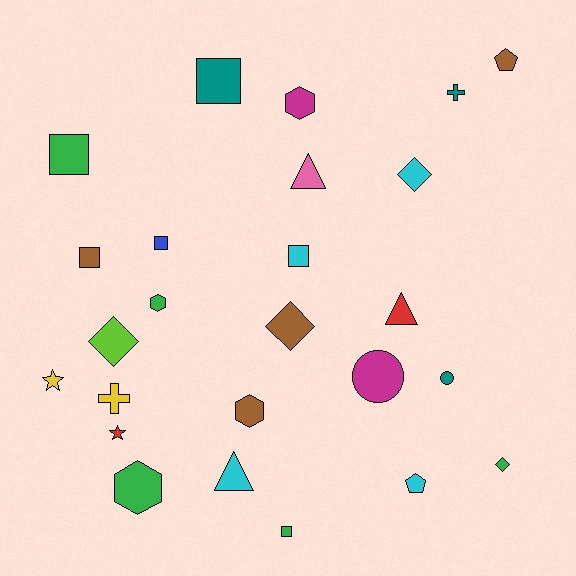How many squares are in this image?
There are 6 squares.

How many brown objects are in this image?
There are 4 brown objects.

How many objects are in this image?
There are 25 objects.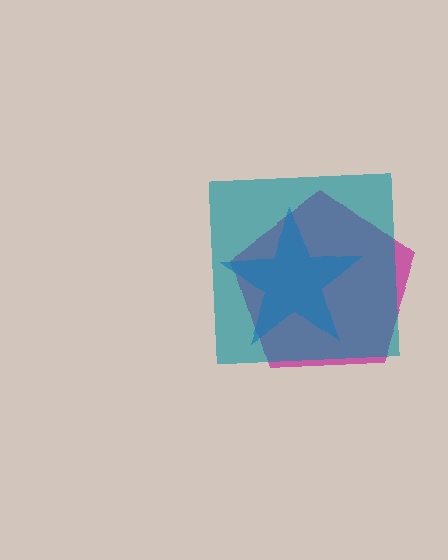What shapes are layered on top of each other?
The layered shapes are: a magenta pentagon, a blue star, a teal square.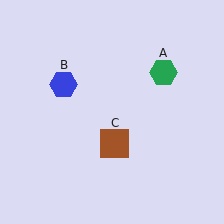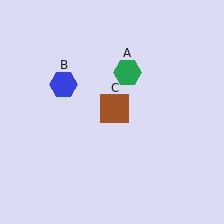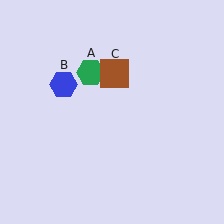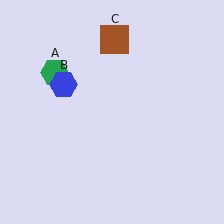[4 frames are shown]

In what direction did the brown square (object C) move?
The brown square (object C) moved up.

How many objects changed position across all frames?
2 objects changed position: green hexagon (object A), brown square (object C).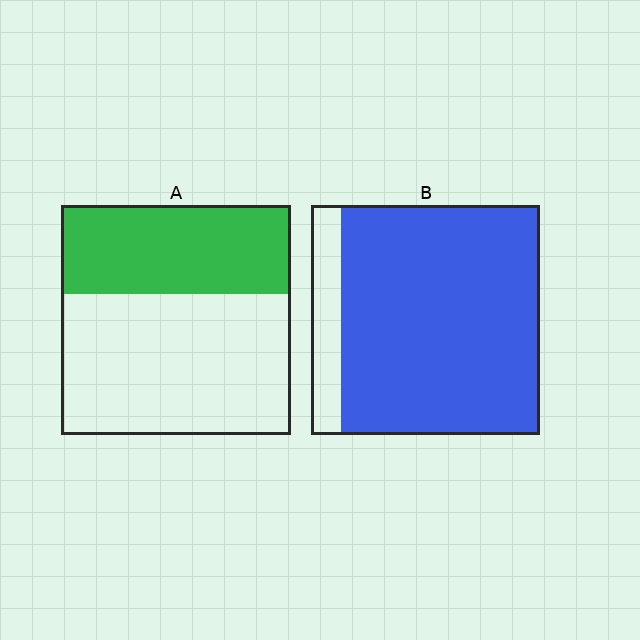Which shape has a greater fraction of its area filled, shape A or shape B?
Shape B.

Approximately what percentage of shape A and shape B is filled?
A is approximately 40% and B is approximately 85%.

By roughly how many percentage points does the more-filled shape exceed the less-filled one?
By roughly 50 percentage points (B over A).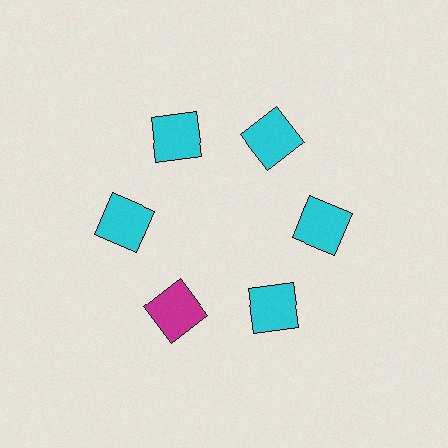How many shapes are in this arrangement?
There are 6 shapes arranged in a ring pattern.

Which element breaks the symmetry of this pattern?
The magenta square at roughly the 7 o'clock position breaks the symmetry. All other shapes are cyan squares.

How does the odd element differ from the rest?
It has a different color: magenta instead of cyan.